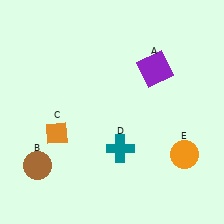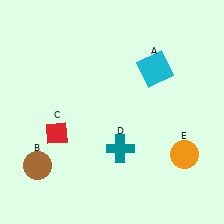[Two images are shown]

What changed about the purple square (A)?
In Image 1, A is purple. In Image 2, it changed to cyan.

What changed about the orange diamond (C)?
In Image 1, C is orange. In Image 2, it changed to red.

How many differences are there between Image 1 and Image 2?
There are 2 differences between the two images.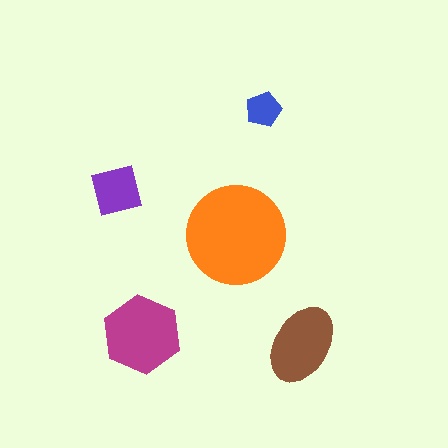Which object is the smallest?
The blue pentagon.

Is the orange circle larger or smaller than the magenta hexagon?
Larger.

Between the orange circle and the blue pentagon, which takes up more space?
The orange circle.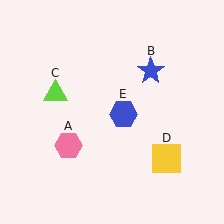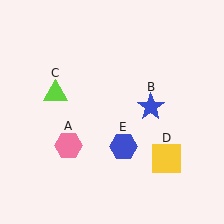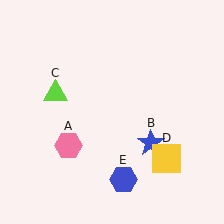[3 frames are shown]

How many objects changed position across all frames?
2 objects changed position: blue star (object B), blue hexagon (object E).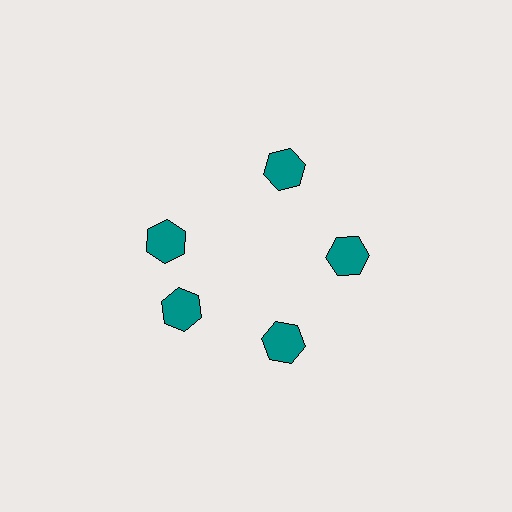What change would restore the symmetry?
The symmetry would be restored by rotating it back into even spacing with its neighbors so that all 5 hexagons sit at equal angles and equal distance from the center.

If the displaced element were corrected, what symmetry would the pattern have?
It would have 5-fold rotational symmetry — the pattern would map onto itself every 72 degrees.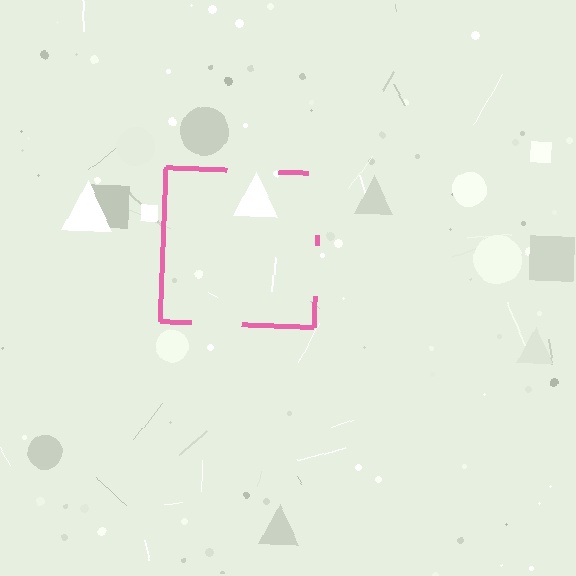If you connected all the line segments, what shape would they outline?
They would outline a square.